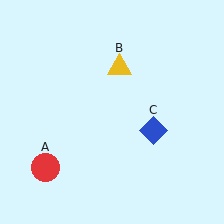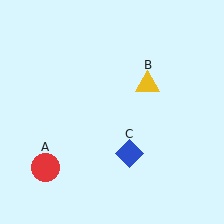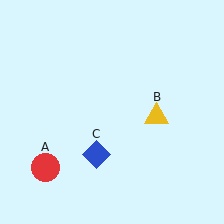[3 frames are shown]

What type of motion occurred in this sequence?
The yellow triangle (object B), blue diamond (object C) rotated clockwise around the center of the scene.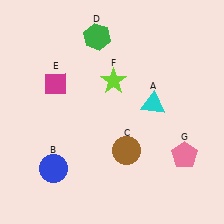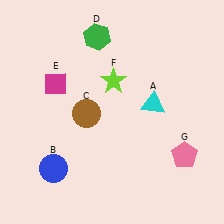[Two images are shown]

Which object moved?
The brown circle (C) moved left.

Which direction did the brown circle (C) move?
The brown circle (C) moved left.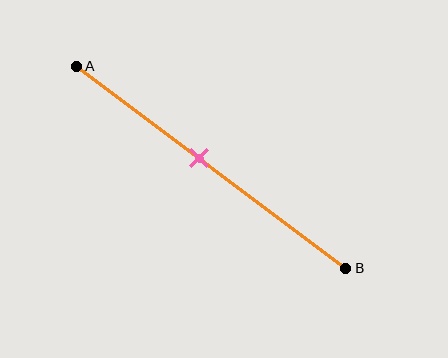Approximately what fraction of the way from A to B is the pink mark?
The pink mark is approximately 45% of the way from A to B.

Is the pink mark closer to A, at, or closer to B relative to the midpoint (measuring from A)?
The pink mark is closer to point A than the midpoint of segment AB.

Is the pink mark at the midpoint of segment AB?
No, the mark is at about 45% from A, not at the 50% midpoint.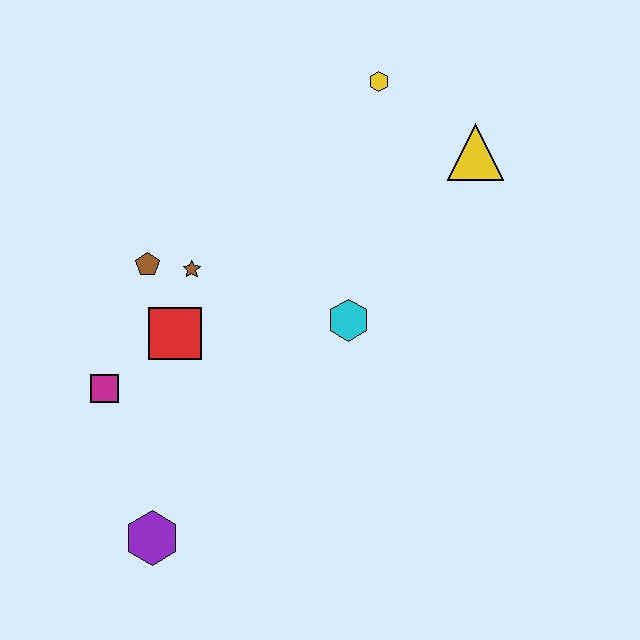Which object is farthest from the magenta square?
The yellow triangle is farthest from the magenta square.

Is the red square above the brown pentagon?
No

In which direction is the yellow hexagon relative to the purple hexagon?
The yellow hexagon is above the purple hexagon.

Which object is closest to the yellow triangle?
The yellow hexagon is closest to the yellow triangle.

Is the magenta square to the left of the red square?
Yes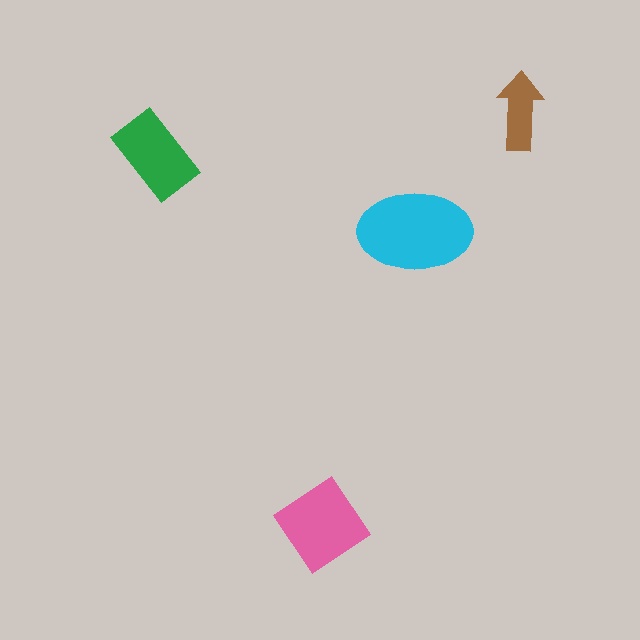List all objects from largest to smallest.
The cyan ellipse, the pink diamond, the green rectangle, the brown arrow.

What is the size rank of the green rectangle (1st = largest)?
3rd.